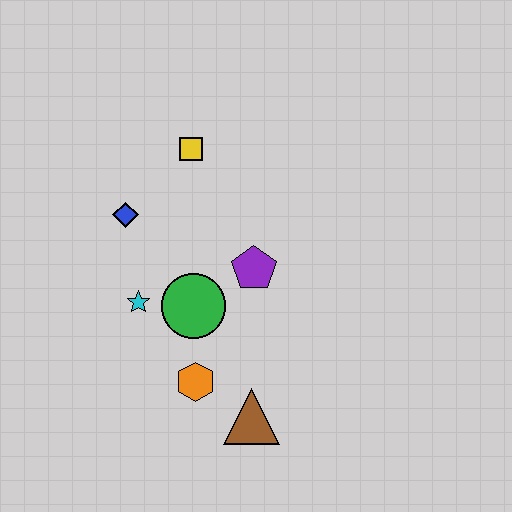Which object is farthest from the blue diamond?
The brown triangle is farthest from the blue diamond.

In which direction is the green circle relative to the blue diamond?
The green circle is below the blue diamond.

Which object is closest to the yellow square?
The blue diamond is closest to the yellow square.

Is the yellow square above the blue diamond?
Yes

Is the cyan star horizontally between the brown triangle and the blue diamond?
Yes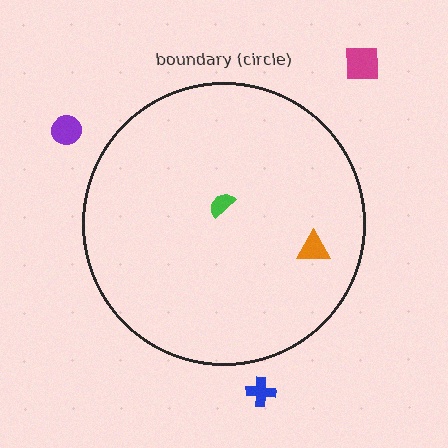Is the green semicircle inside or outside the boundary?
Inside.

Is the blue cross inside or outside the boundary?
Outside.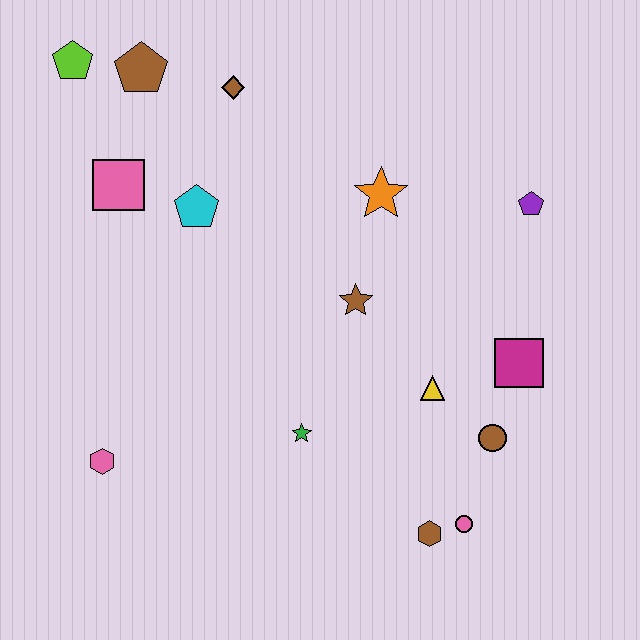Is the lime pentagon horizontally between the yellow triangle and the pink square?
No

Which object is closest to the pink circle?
The brown hexagon is closest to the pink circle.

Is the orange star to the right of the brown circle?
No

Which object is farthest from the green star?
The lime pentagon is farthest from the green star.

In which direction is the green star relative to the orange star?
The green star is below the orange star.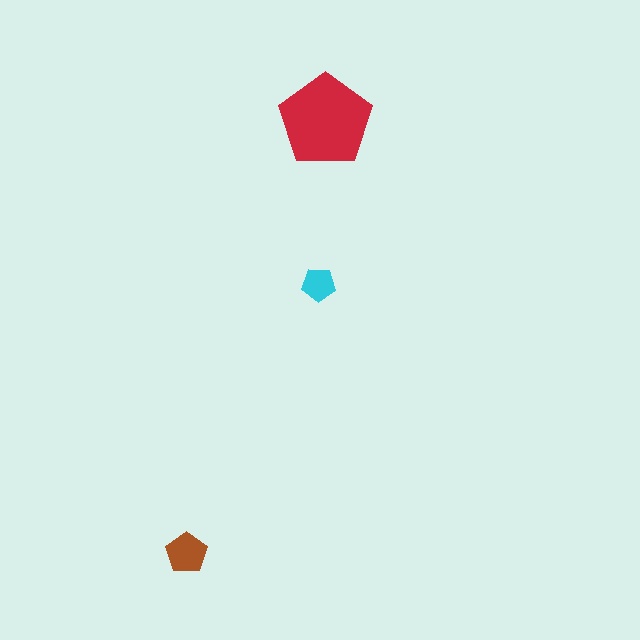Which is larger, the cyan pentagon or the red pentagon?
The red one.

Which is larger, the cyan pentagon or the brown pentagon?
The brown one.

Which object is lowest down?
The brown pentagon is bottommost.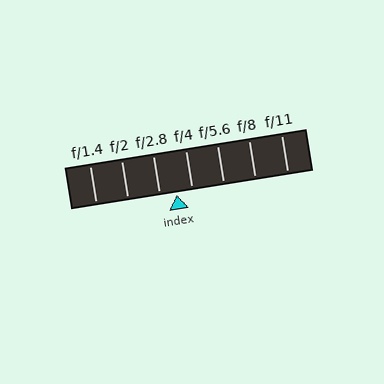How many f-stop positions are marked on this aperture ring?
There are 7 f-stop positions marked.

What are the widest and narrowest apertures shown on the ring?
The widest aperture shown is f/1.4 and the narrowest is f/11.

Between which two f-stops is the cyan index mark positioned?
The index mark is between f/2.8 and f/4.